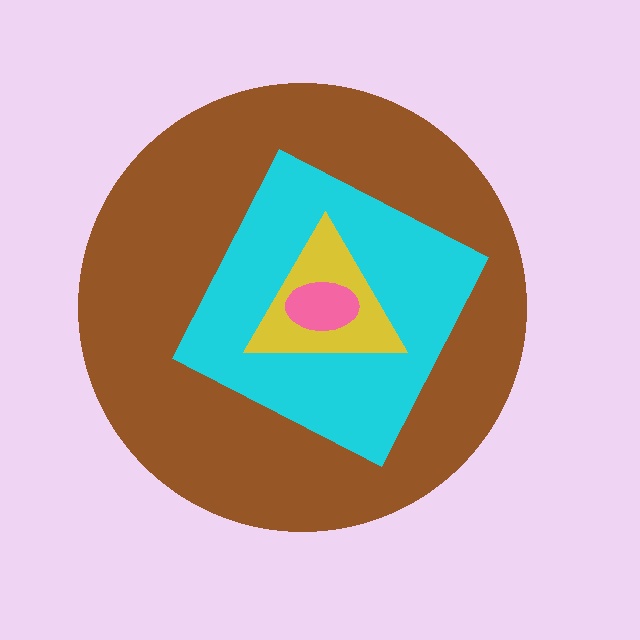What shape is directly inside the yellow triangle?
The pink ellipse.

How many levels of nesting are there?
4.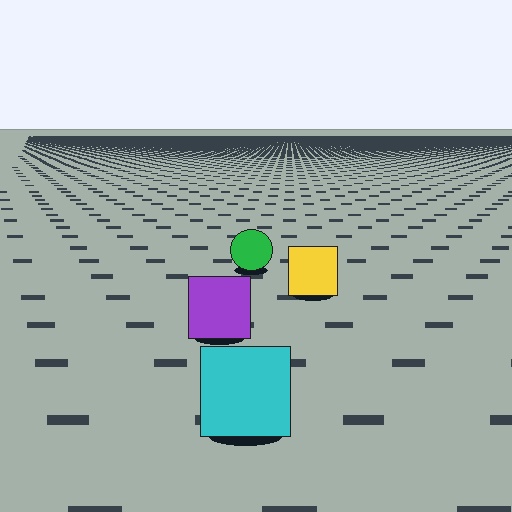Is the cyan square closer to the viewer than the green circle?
Yes. The cyan square is closer — you can tell from the texture gradient: the ground texture is coarser near it.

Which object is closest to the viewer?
The cyan square is closest. The texture marks near it are larger and more spread out.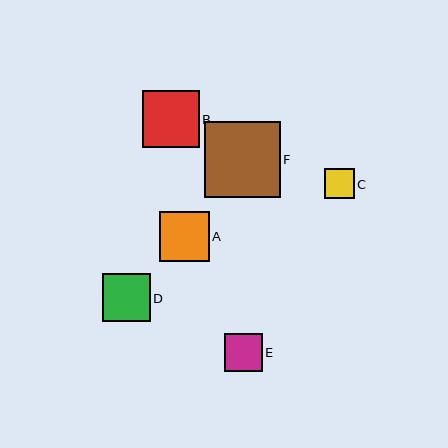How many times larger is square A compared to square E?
Square A is approximately 1.3 times the size of square E.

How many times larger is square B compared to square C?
Square B is approximately 1.9 times the size of square C.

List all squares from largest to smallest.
From largest to smallest: F, B, A, D, E, C.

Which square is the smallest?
Square C is the smallest with a size of approximately 30 pixels.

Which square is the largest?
Square F is the largest with a size of approximately 75 pixels.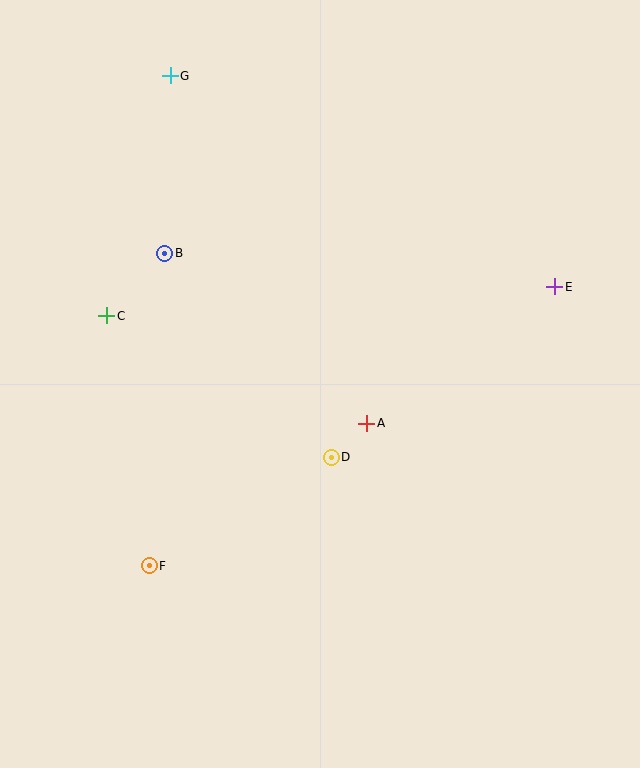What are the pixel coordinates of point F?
Point F is at (149, 566).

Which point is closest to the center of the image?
Point A at (367, 423) is closest to the center.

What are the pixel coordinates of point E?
Point E is at (555, 287).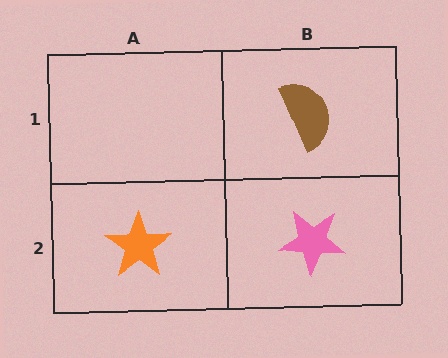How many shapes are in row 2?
2 shapes.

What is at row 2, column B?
A pink star.